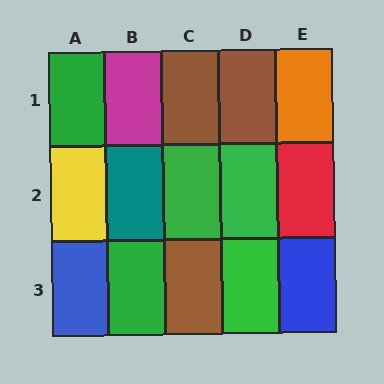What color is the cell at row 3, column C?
Brown.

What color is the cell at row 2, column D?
Green.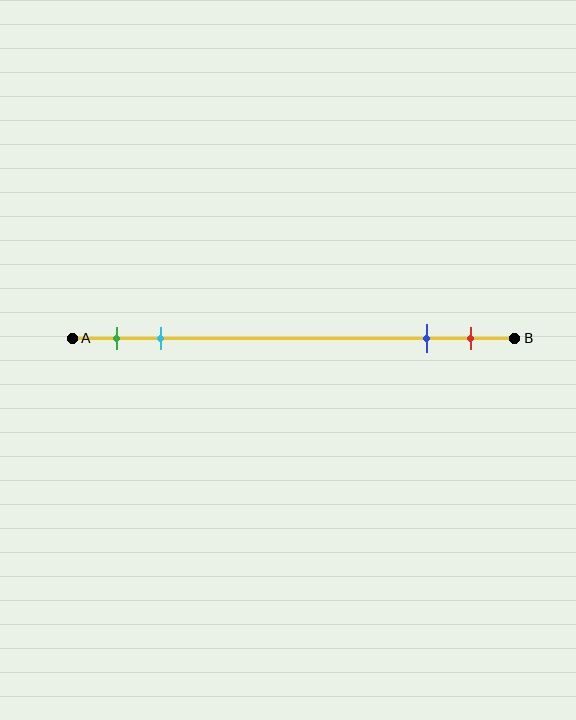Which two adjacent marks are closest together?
The blue and red marks are the closest adjacent pair.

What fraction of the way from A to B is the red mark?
The red mark is approximately 90% (0.9) of the way from A to B.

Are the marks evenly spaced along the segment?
No, the marks are not evenly spaced.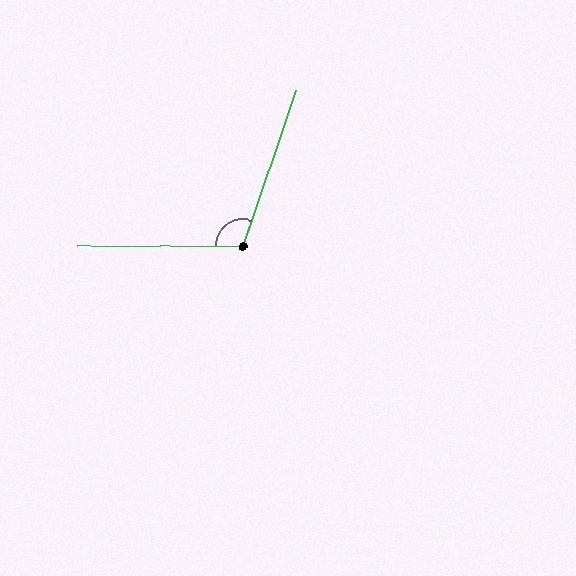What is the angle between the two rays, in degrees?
Approximately 109 degrees.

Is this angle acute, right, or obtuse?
It is obtuse.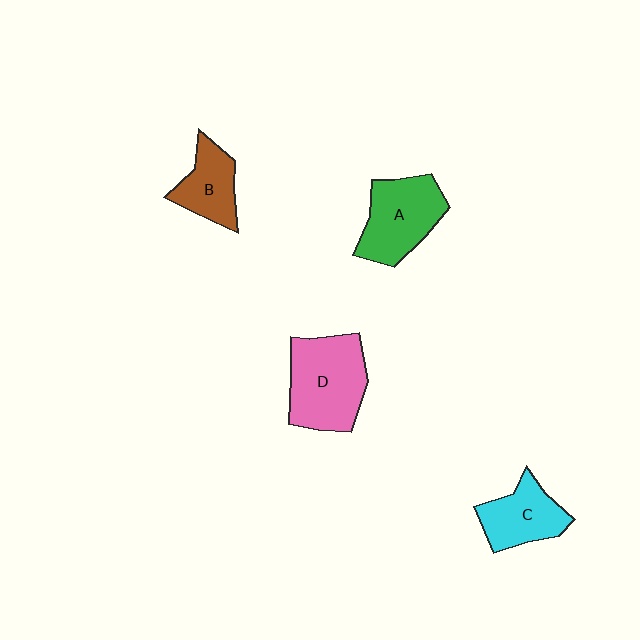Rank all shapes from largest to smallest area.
From largest to smallest: D (pink), A (green), C (cyan), B (brown).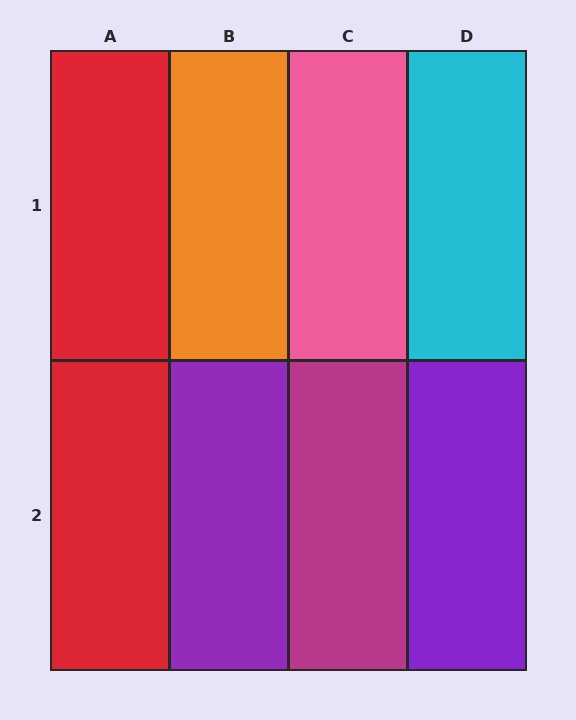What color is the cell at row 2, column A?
Red.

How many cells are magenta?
1 cell is magenta.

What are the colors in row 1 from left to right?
Red, orange, pink, cyan.